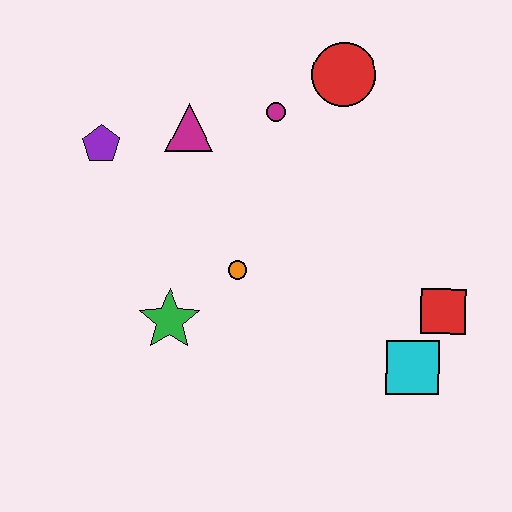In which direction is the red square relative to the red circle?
The red square is below the red circle.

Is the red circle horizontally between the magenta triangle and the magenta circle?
No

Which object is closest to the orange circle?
The green star is closest to the orange circle.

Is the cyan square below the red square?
Yes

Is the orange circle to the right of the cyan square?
No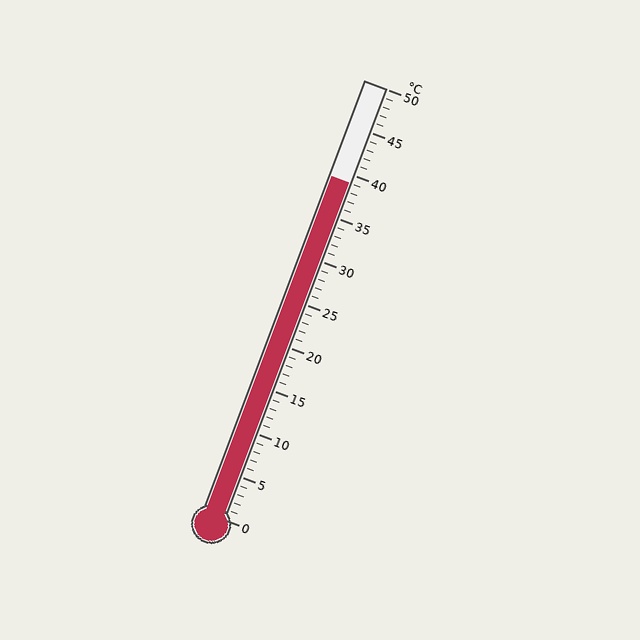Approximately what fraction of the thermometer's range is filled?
The thermometer is filled to approximately 80% of its range.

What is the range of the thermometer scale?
The thermometer scale ranges from 0°C to 50°C.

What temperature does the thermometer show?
The thermometer shows approximately 39°C.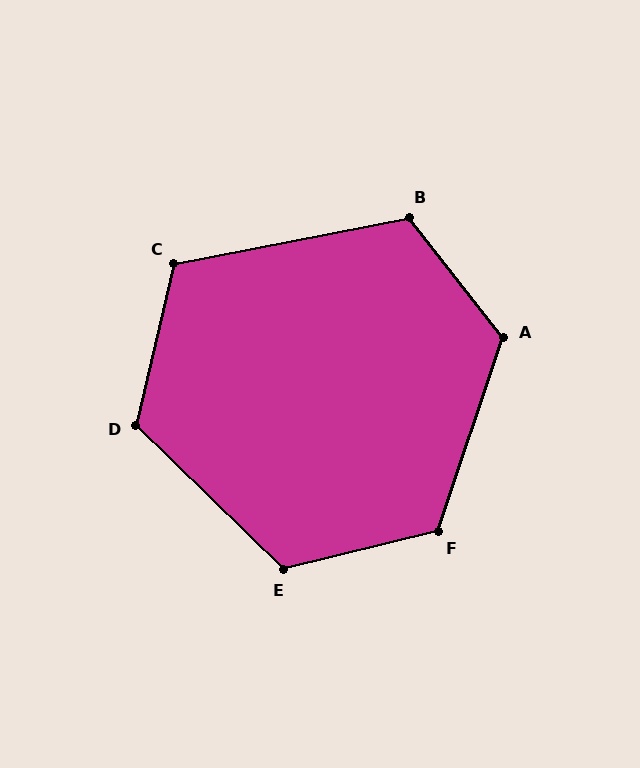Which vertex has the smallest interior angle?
C, at approximately 115 degrees.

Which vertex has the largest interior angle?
A, at approximately 123 degrees.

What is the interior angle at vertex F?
Approximately 122 degrees (obtuse).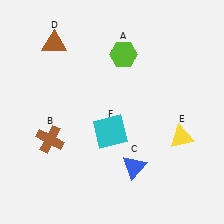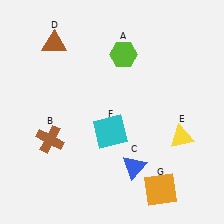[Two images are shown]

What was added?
An orange square (G) was added in Image 2.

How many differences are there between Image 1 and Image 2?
There is 1 difference between the two images.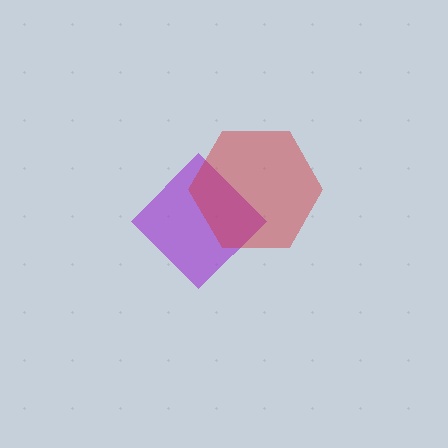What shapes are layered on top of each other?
The layered shapes are: a purple diamond, a red hexagon.